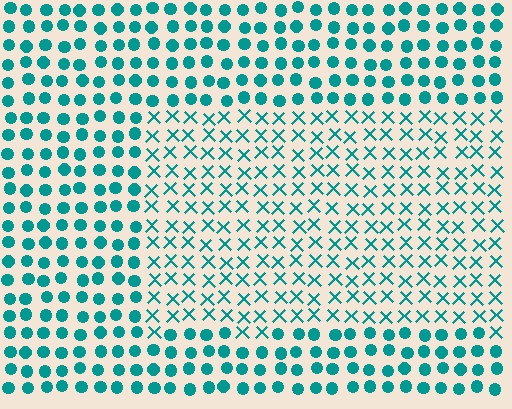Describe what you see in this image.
The image is filled with small teal elements arranged in a uniform grid. A rectangle-shaped region contains X marks, while the surrounding area contains circles. The boundary is defined purely by the change in element shape.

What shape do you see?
I see a rectangle.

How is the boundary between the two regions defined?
The boundary is defined by a change in element shape: X marks inside vs. circles outside. All elements share the same color and spacing.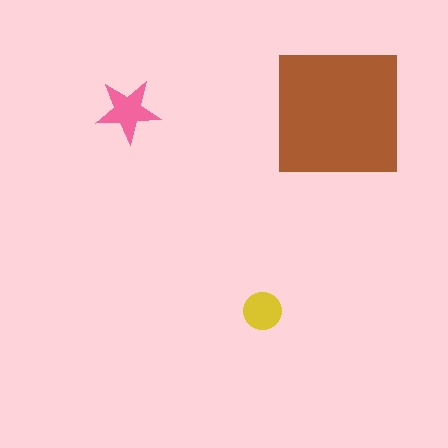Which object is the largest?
The brown square.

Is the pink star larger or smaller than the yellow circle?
Larger.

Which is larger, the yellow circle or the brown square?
The brown square.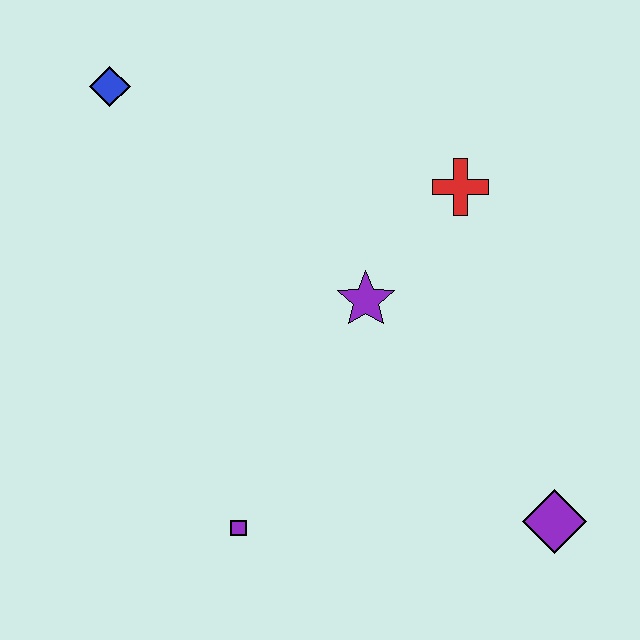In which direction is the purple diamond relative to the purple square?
The purple diamond is to the right of the purple square.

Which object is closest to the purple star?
The red cross is closest to the purple star.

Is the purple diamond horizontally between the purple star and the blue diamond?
No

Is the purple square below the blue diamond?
Yes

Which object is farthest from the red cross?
The purple square is farthest from the red cross.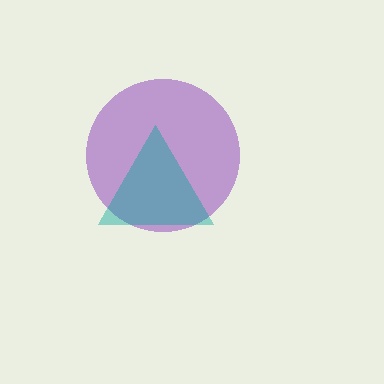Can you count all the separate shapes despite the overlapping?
Yes, there are 2 separate shapes.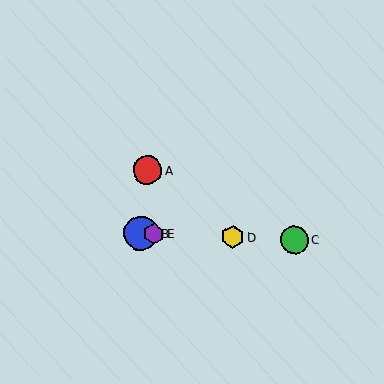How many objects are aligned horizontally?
4 objects (B, C, D, E) are aligned horizontally.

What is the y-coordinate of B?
Object B is at y≈233.